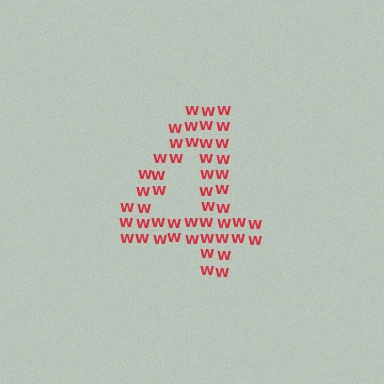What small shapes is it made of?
It is made of small letter W's.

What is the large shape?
The large shape is the digit 4.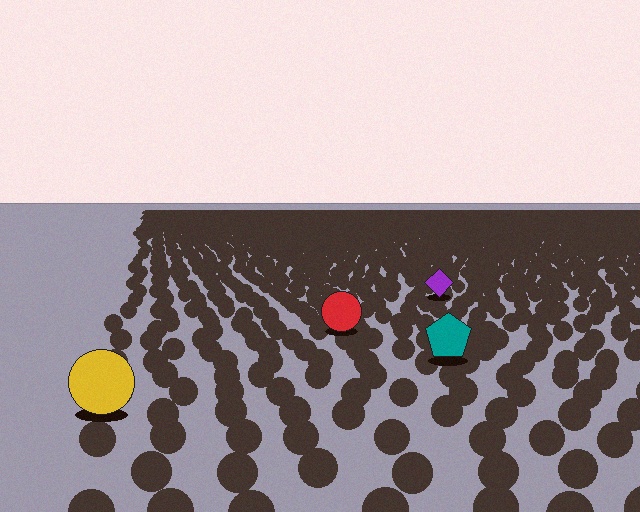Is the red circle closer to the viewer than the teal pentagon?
No. The teal pentagon is closer — you can tell from the texture gradient: the ground texture is coarser near it.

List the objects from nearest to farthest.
From nearest to farthest: the yellow circle, the teal pentagon, the red circle, the purple diamond.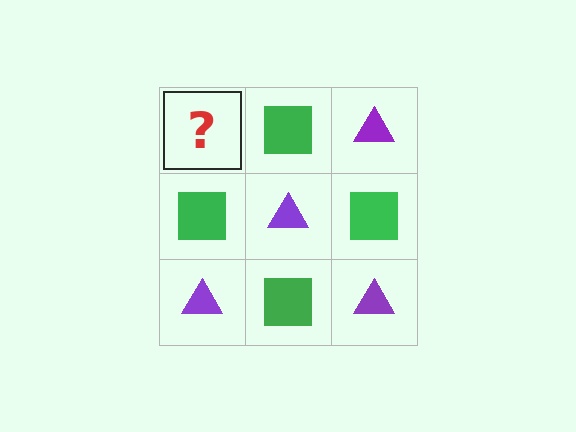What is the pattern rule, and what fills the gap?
The rule is that it alternates purple triangle and green square in a checkerboard pattern. The gap should be filled with a purple triangle.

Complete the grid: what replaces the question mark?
The question mark should be replaced with a purple triangle.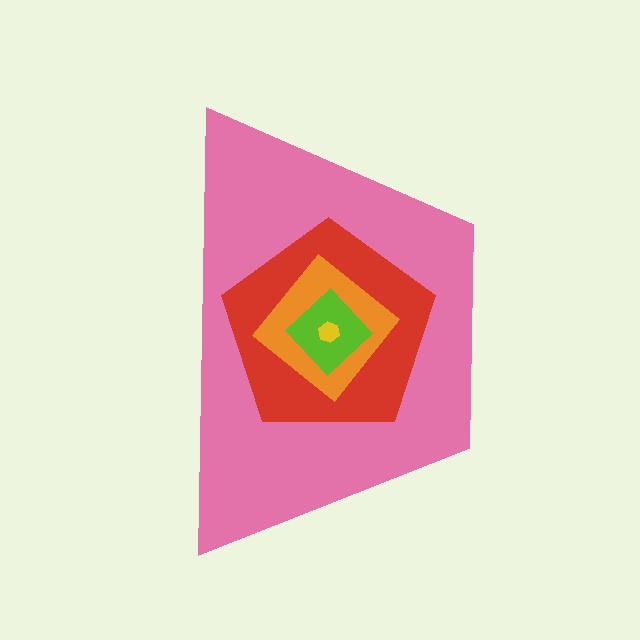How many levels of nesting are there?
5.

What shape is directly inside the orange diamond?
The lime diamond.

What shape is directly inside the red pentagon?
The orange diamond.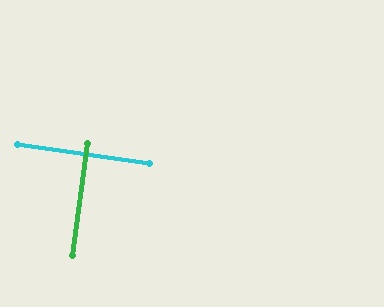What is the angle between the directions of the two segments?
Approximately 90 degrees.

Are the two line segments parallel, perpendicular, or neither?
Perpendicular — they meet at approximately 90°.